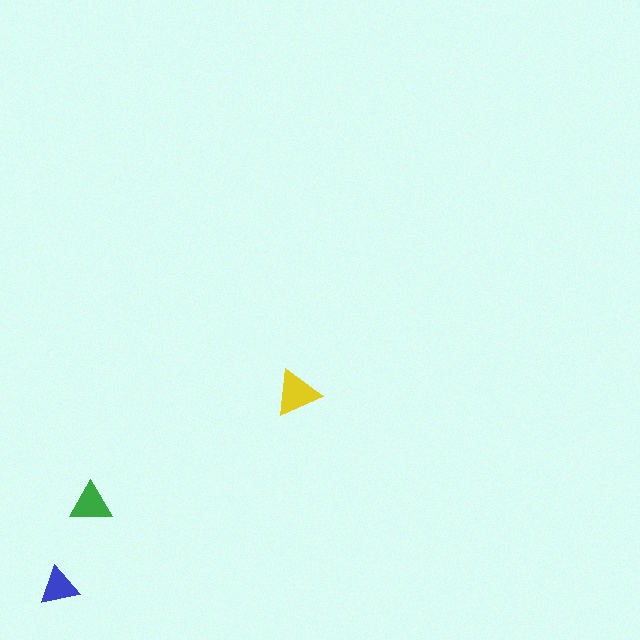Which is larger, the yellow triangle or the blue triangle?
The yellow one.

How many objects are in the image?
There are 3 objects in the image.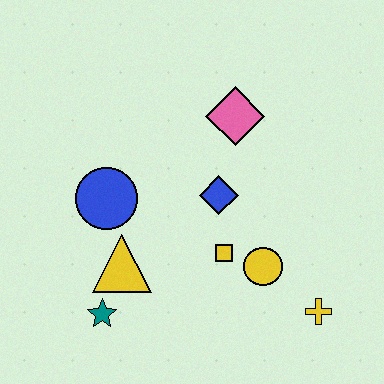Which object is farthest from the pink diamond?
The teal star is farthest from the pink diamond.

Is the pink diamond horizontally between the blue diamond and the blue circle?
No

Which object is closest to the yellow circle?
The yellow square is closest to the yellow circle.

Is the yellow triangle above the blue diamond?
No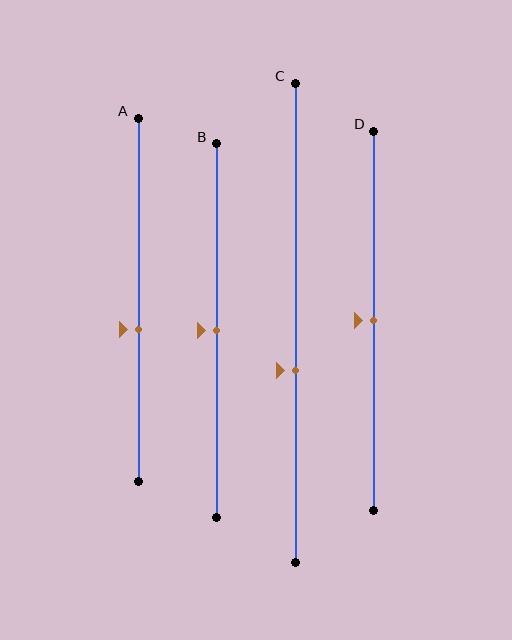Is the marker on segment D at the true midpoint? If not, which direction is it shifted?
Yes, the marker on segment D is at the true midpoint.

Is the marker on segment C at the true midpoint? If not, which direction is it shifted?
No, the marker on segment C is shifted downward by about 10% of the segment length.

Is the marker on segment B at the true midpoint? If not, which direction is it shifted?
Yes, the marker on segment B is at the true midpoint.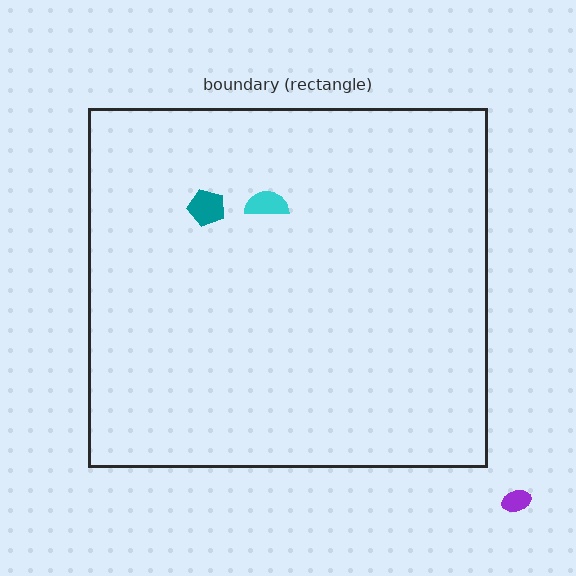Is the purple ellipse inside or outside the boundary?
Outside.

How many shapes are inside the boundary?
2 inside, 1 outside.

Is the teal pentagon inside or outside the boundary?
Inside.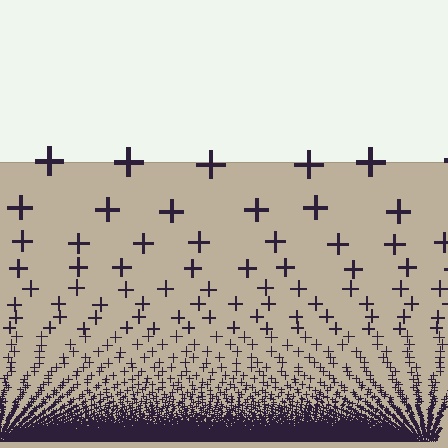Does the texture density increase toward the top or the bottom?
Density increases toward the bottom.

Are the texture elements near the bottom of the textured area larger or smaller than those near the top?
Smaller. The gradient is inverted — elements near the bottom are smaller and denser.